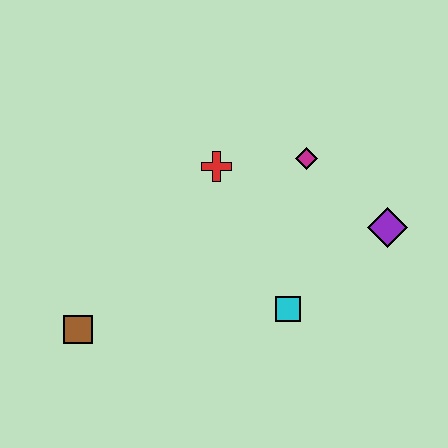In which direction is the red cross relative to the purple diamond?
The red cross is to the left of the purple diamond.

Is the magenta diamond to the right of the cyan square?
Yes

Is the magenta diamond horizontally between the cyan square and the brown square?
No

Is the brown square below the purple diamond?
Yes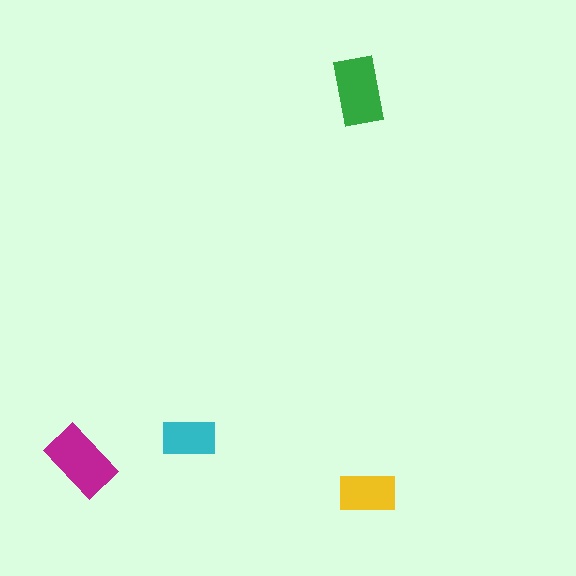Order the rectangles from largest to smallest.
the magenta one, the green one, the yellow one, the cyan one.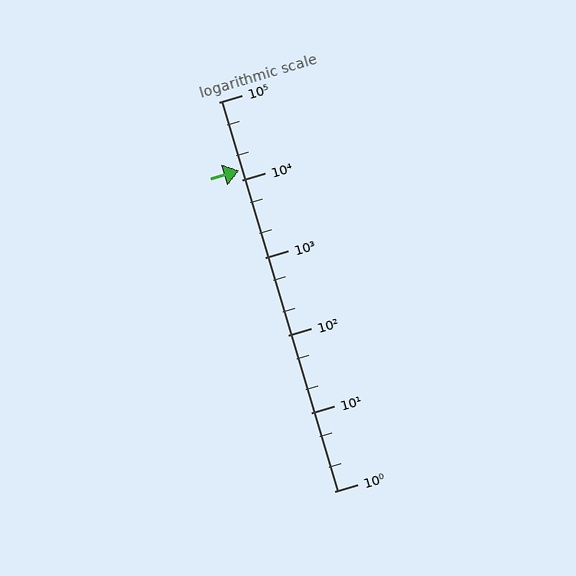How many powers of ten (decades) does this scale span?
The scale spans 5 decades, from 1 to 100000.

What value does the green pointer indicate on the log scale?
The pointer indicates approximately 13000.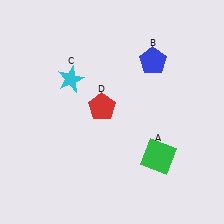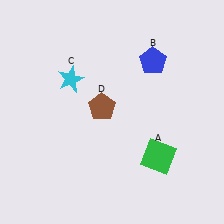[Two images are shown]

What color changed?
The pentagon (D) changed from red in Image 1 to brown in Image 2.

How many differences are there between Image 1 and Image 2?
There is 1 difference between the two images.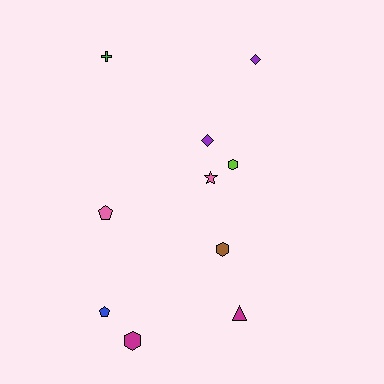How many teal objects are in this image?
There are no teal objects.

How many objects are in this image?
There are 10 objects.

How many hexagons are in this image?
There are 3 hexagons.